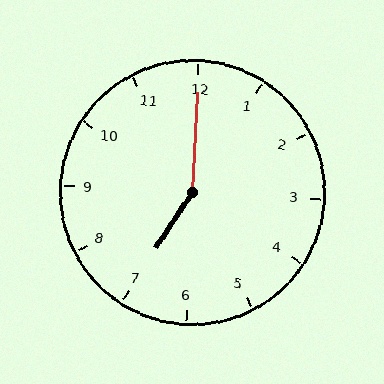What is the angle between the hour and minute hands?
Approximately 150 degrees.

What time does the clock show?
7:00.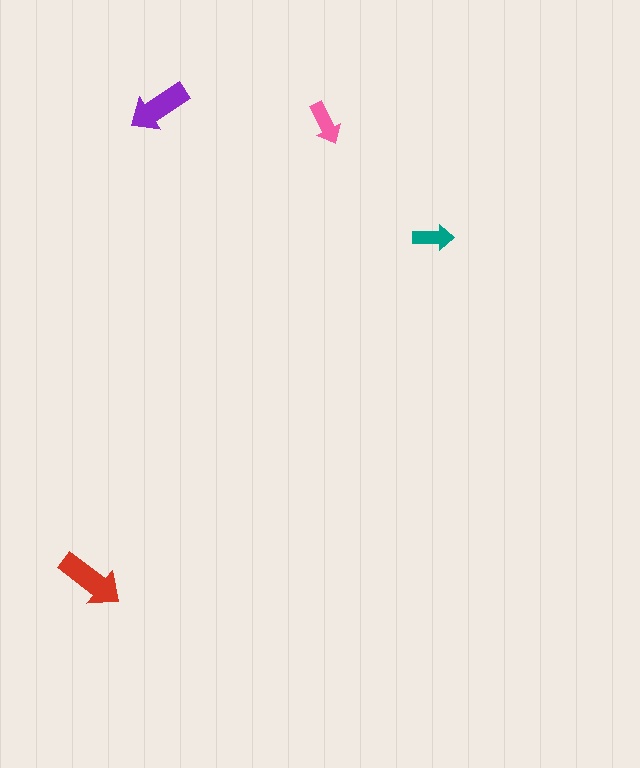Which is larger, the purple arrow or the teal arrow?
The purple one.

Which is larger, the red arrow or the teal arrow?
The red one.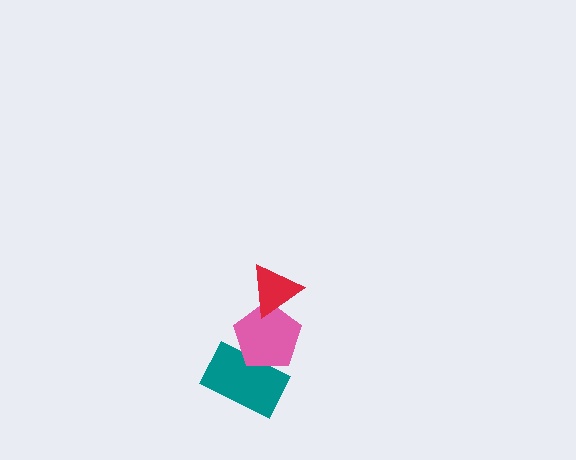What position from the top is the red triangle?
The red triangle is 1st from the top.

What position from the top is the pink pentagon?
The pink pentagon is 2nd from the top.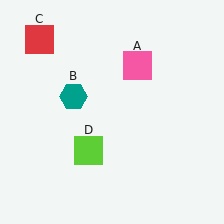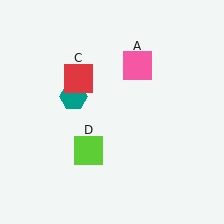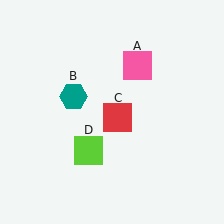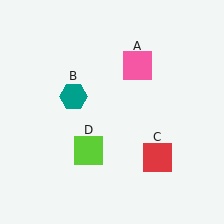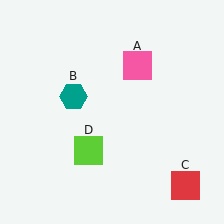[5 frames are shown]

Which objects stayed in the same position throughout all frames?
Pink square (object A) and teal hexagon (object B) and lime square (object D) remained stationary.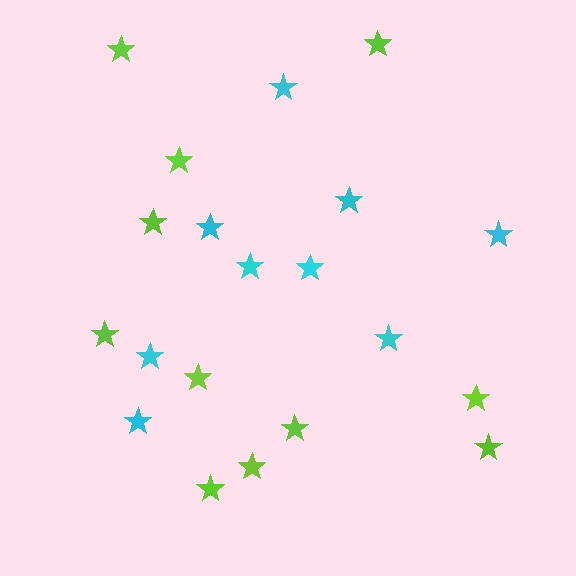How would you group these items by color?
There are 2 groups: one group of cyan stars (9) and one group of lime stars (11).